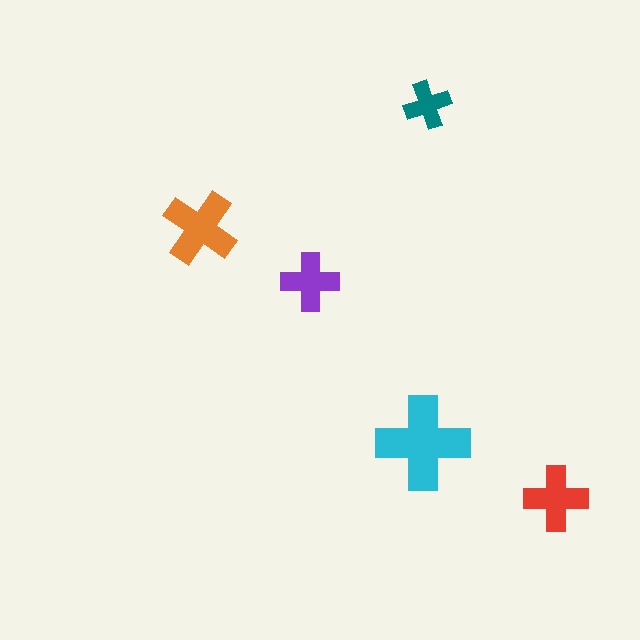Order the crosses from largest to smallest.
the cyan one, the orange one, the red one, the purple one, the teal one.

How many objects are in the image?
There are 5 objects in the image.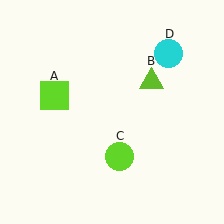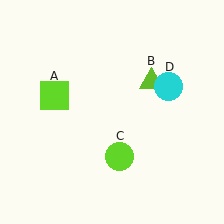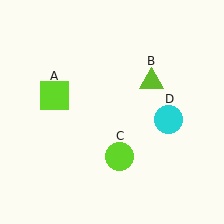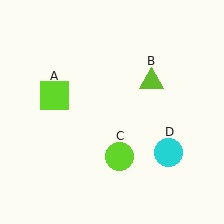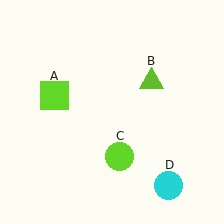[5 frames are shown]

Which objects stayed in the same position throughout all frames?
Lime square (object A) and lime triangle (object B) and lime circle (object C) remained stationary.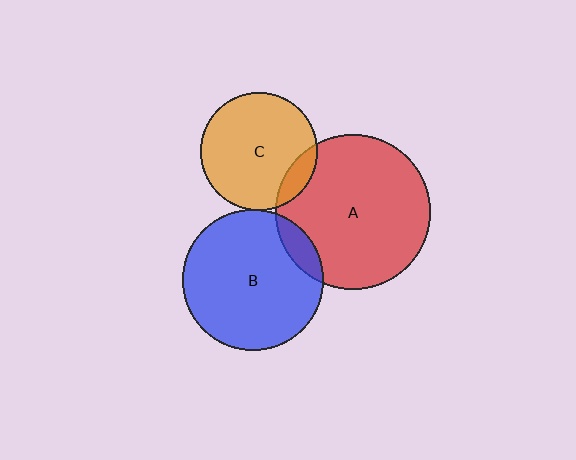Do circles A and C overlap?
Yes.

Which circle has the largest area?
Circle A (red).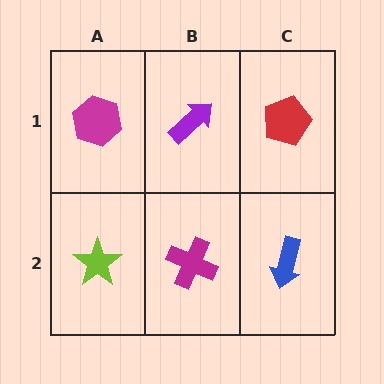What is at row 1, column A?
A magenta hexagon.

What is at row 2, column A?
A lime star.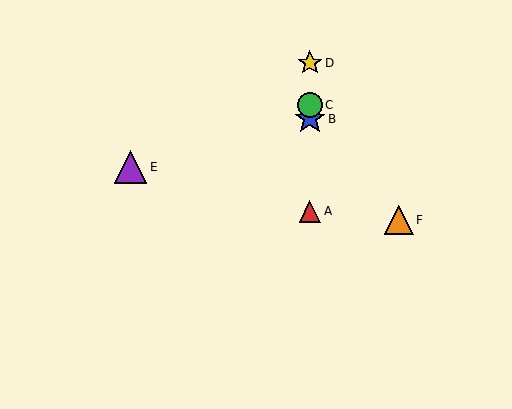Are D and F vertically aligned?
No, D is at x≈310 and F is at x≈399.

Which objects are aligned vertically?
Objects A, B, C, D are aligned vertically.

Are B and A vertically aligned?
Yes, both are at x≈310.